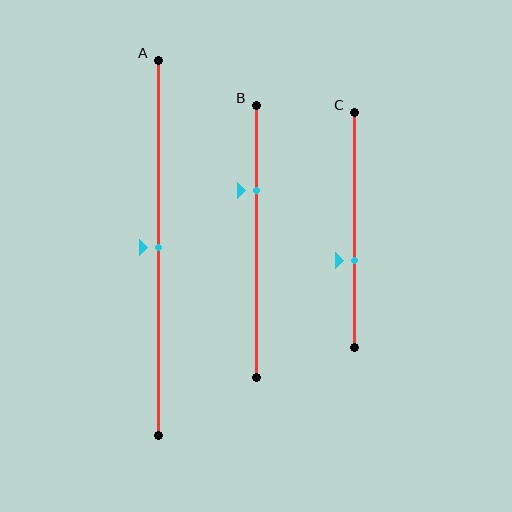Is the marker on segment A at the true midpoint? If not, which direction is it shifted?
Yes, the marker on segment A is at the true midpoint.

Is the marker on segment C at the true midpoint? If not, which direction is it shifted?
No, the marker on segment C is shifted downward by about 13% of the segment length.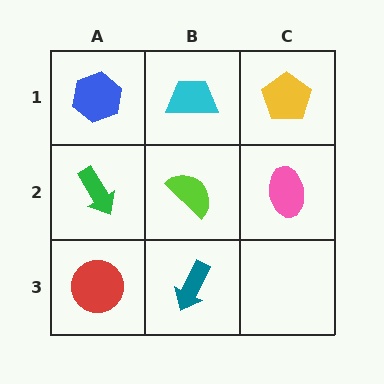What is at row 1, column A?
A blue hexagon.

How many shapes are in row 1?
3 shapes.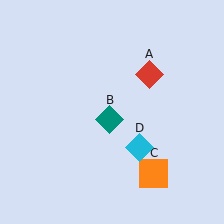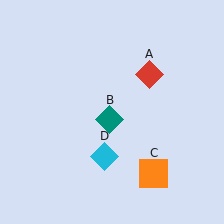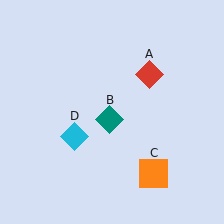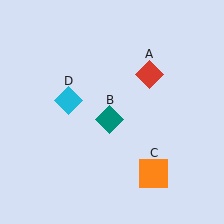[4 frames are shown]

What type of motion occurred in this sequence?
The cyan diamond (object D) rotated clockwise around the center of the scene.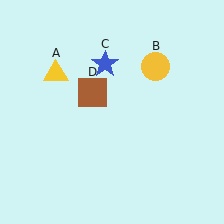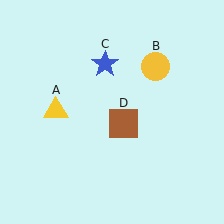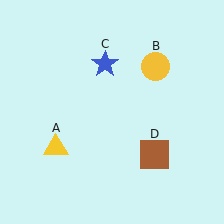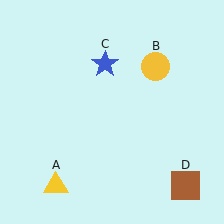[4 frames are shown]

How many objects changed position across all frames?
2 objects changed position: yellow triangle (object A), brown square (object D).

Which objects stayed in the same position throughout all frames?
Yellow circle (object B) and blue star (object C) remained stationary.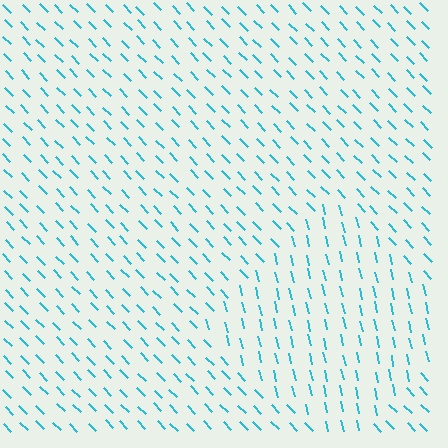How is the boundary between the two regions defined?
The boundary is defined purely by a change in line orientation (approximately 31 degrees difference). All lines are the same color and thickness.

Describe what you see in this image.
The image is filled with small cyan line segments. A diamond region in the image has lines oriented differently from the surrounding lines, creating a visible texture boundary.